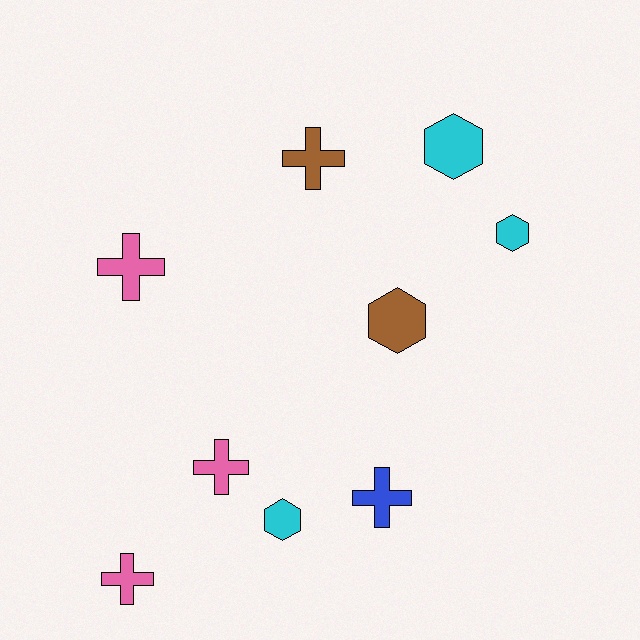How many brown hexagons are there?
There is 1 brown hexagon.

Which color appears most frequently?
Cyan, with 3 objects.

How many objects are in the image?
There are 9 objects.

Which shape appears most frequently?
Cross, with 5 objects.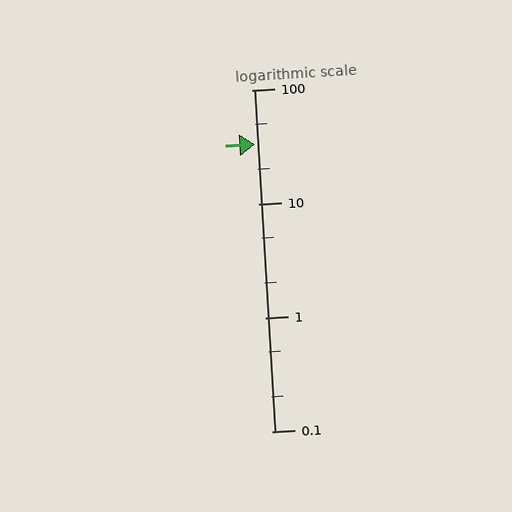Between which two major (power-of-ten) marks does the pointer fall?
The pointer is between 10 and 100.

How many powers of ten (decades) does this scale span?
The scale spans 3 decades, from 0.1 to 100.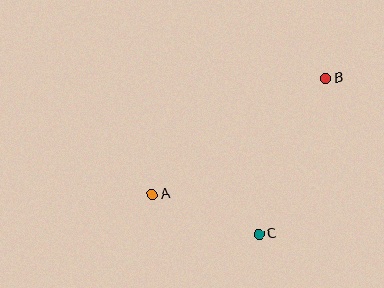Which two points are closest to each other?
Points A and C are closest to each other.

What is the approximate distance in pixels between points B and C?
The distance between B and C is approximately 169 pixels.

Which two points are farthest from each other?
Points A and B are farthest from each other.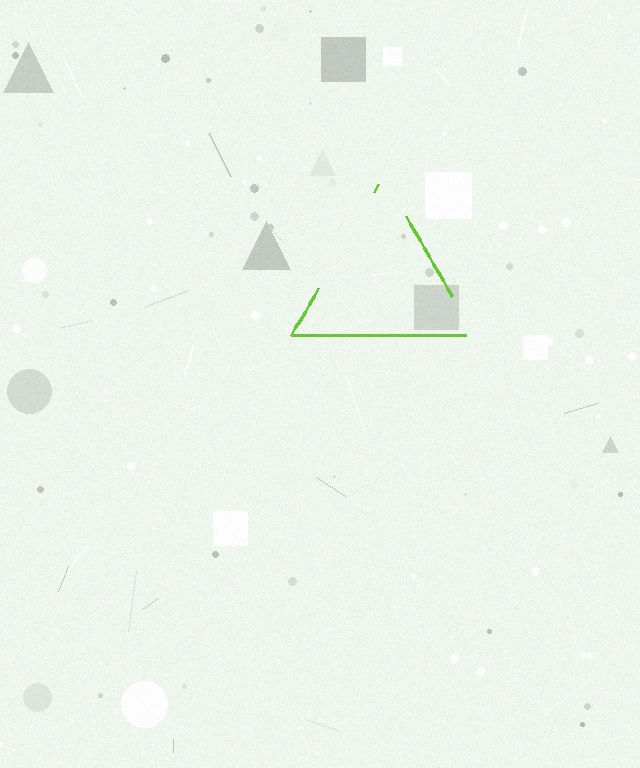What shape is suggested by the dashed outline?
The dashed outline suggests a triangle.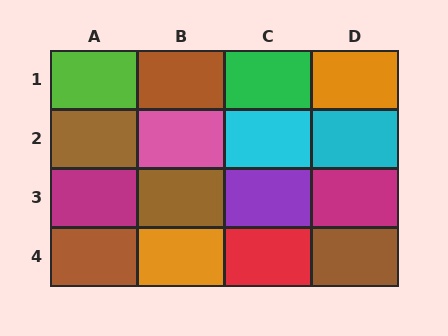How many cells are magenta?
2 cells are magenta.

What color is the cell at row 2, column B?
Pink.